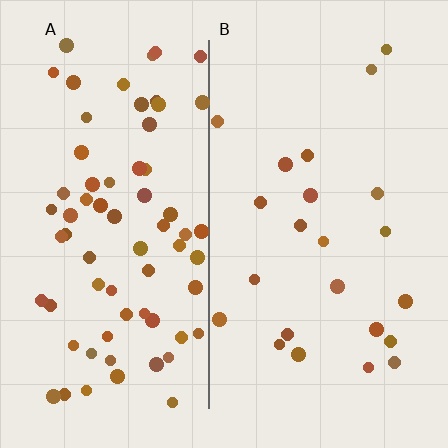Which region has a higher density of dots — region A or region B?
A (the left).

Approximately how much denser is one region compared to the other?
Approximately 3.1× — region A over region B.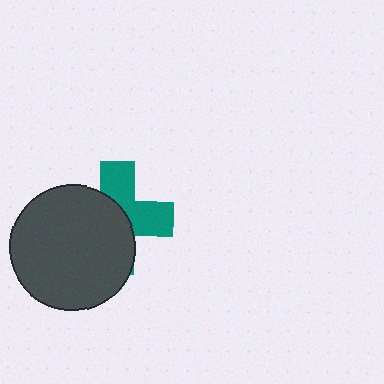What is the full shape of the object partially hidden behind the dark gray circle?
The partially hidden object is a teal cross.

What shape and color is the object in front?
The object in front is a dark gray circle.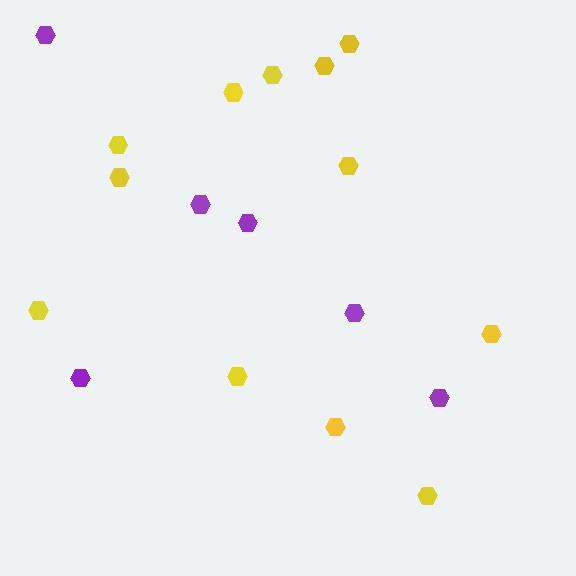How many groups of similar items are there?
There are 2 groups: one group of yellow hexagons (12) and one group of purple hexagons (6).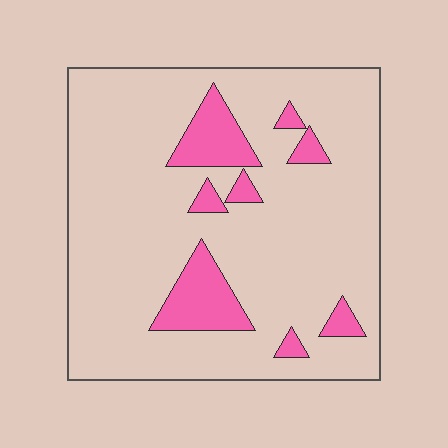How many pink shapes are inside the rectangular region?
8.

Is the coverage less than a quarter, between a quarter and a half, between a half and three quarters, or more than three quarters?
Less than a quarter.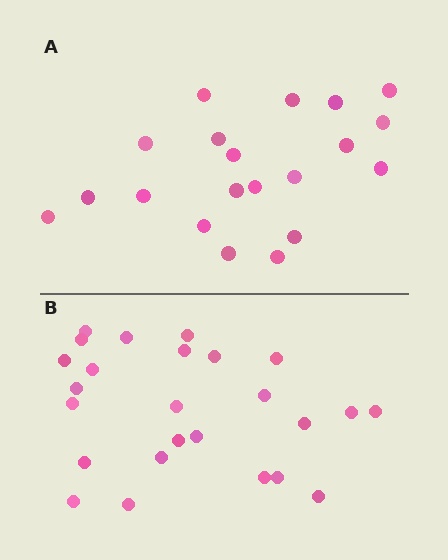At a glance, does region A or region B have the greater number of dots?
Region B (the bottom region) has more dots.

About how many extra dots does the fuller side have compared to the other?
Region B has about 5 more dots than region A.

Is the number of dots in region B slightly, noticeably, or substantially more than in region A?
Region B has noticeably more, but not dramatically so. The ratio is roughly 1.2 to 1.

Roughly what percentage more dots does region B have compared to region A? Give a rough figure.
About 25% more.